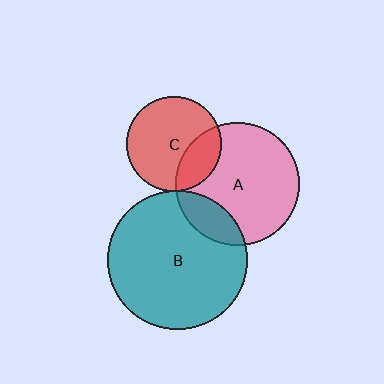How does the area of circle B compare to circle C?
Approximately 2.2 times.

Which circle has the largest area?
Circle B (teal).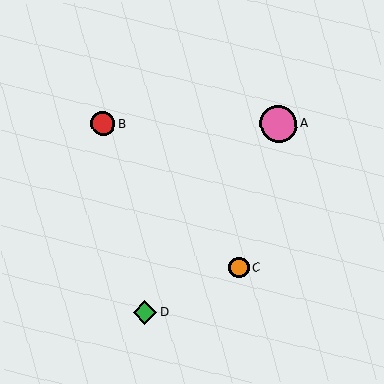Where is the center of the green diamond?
The center of the green diamond is at (145, 312).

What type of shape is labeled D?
Shape D is a green diamond.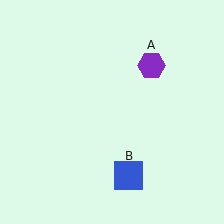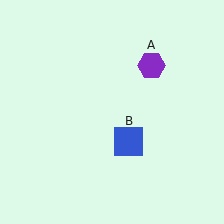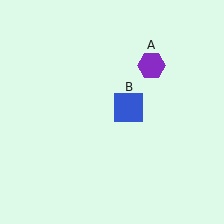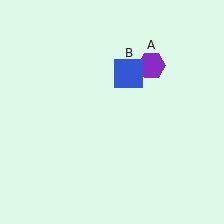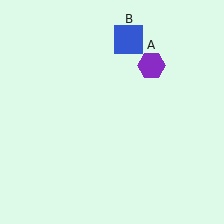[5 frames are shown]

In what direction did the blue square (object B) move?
The blue square (object B) moved up.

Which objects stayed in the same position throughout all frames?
Purple hexagon (object A) remained stationary.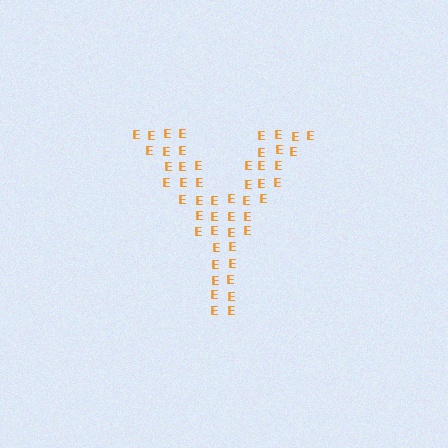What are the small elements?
The small elements are letter E's.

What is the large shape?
The large shape is the letter Y.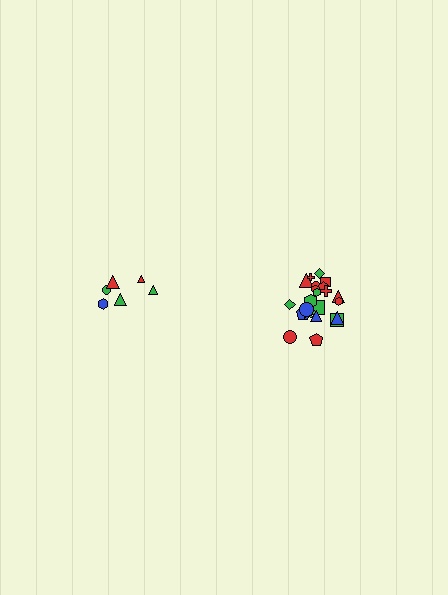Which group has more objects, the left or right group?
The right group.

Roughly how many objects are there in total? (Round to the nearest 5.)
Roughly 30 objects in total.